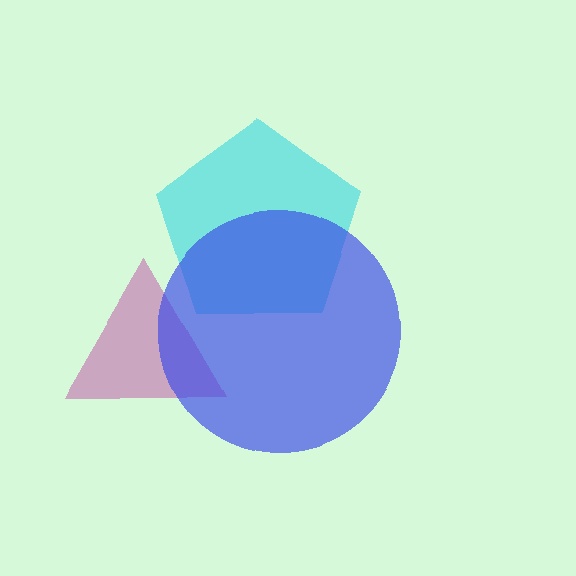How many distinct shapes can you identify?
There are 3 distinct shapes: a magenta triangle, a cyan pentagon, a blue circle.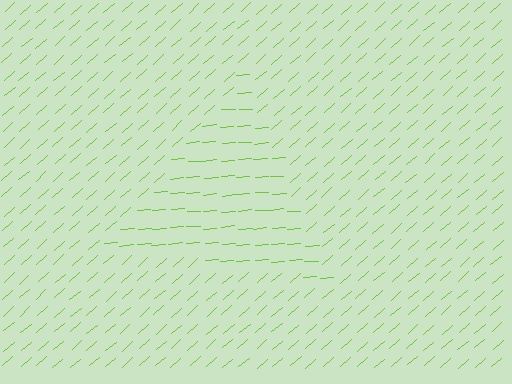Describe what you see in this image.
The image is filled with small lime line segments. A triangle region in the image has lines oriented differently from the surrounding lines, creating a visible texture boundary.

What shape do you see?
I see a triangle.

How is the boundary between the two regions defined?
The boundary is defined purely by a change in line orientation (approximately 36 degrees difference). All lines are the same color and thickness.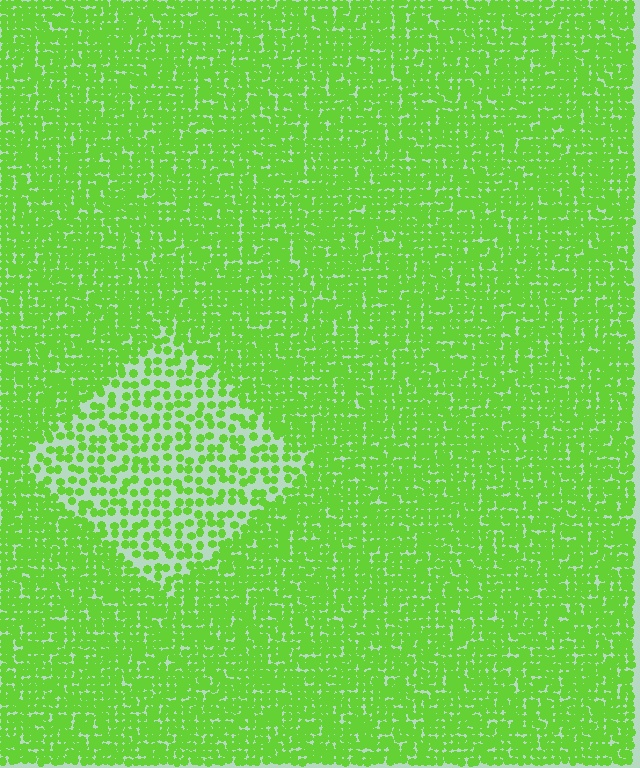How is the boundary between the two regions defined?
The boundary is defined by a change in element density (approximately 2.2x ratio). All elements are the same color, size, and shape.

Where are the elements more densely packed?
The elements are more densely packed outside the diamond boundary.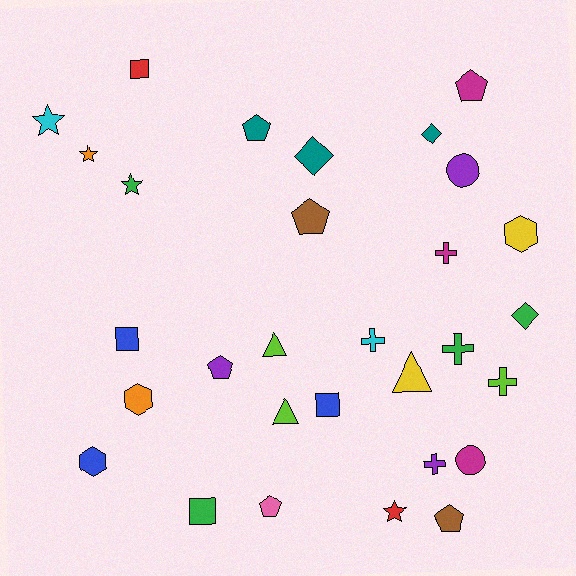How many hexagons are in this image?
There are 3 hexagons.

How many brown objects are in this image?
There are 2 brown objects.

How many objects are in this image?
There are 30 objects.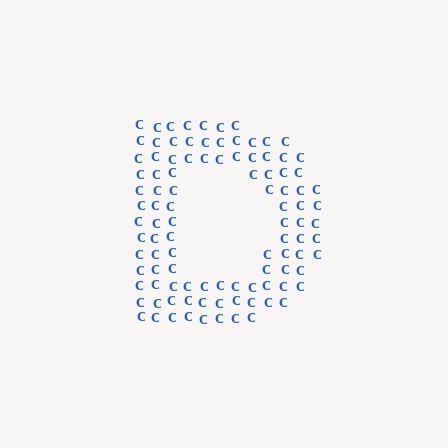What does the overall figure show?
The overall figure shows the letter D.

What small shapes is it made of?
It is made of small letter C's.